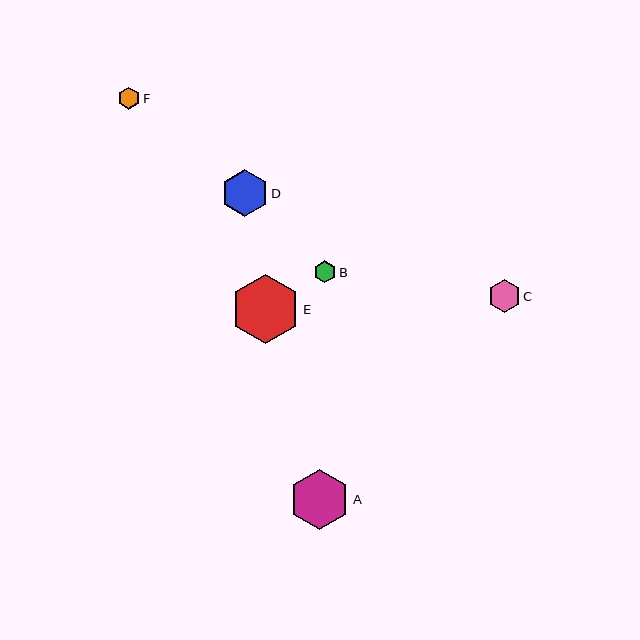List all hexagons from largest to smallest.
From largest to smallest: E, A, D, C, B, F.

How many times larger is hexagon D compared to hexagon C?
Hexagon D is approximately 1.4 times the size of hexagon C.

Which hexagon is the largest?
Hexagon E is the largest with a size of approximately 70 pixels.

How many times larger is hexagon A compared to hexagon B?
Hexagon A is approximately 2.7 times the size of hexagon B.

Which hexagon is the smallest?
Hexagon F is the smallest with a size of approximately 22 pixels.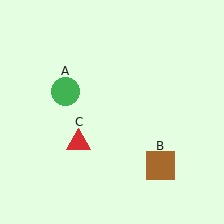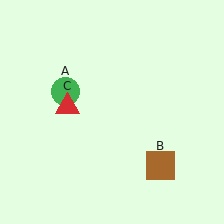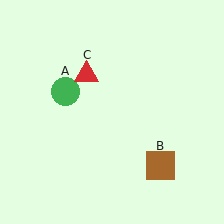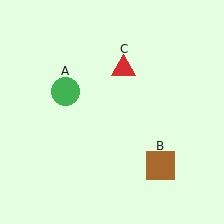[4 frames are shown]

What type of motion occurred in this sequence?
The red triangle (object C) rotated clockwise around the center of the scene.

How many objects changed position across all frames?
1 object changed position: red triangle (object C).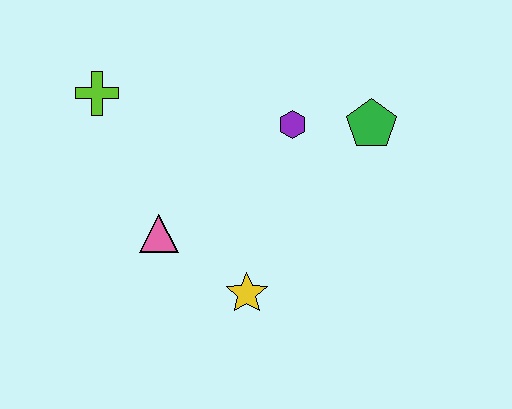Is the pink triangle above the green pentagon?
No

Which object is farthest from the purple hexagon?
The lime cross is farthest from the purple hexagon.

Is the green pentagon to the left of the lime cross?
No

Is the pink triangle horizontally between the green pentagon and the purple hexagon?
No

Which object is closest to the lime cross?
The pink triangle is closest to the lime cross.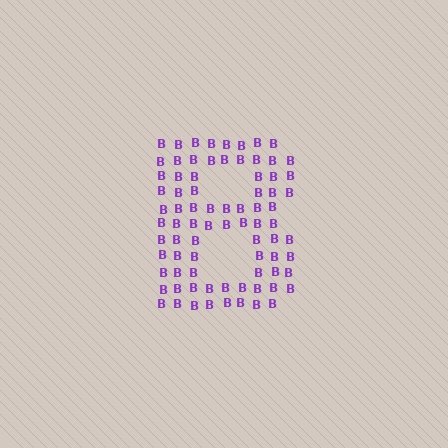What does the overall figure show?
The overall figure shows the letter B.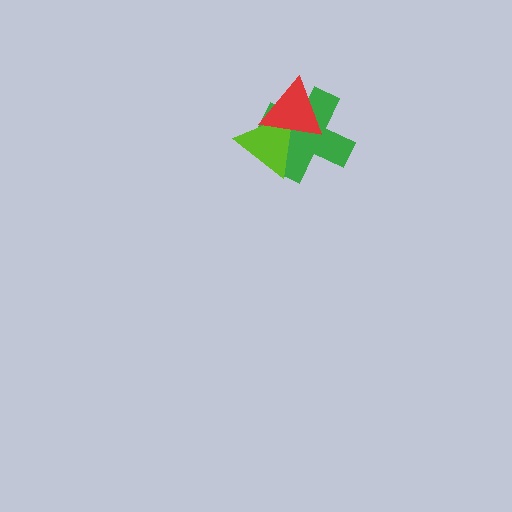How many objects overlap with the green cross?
2 objects overlap with the green cross.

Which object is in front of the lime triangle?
The red triangle is in front of the lime triangle.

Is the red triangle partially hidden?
No, no other shape covers it.